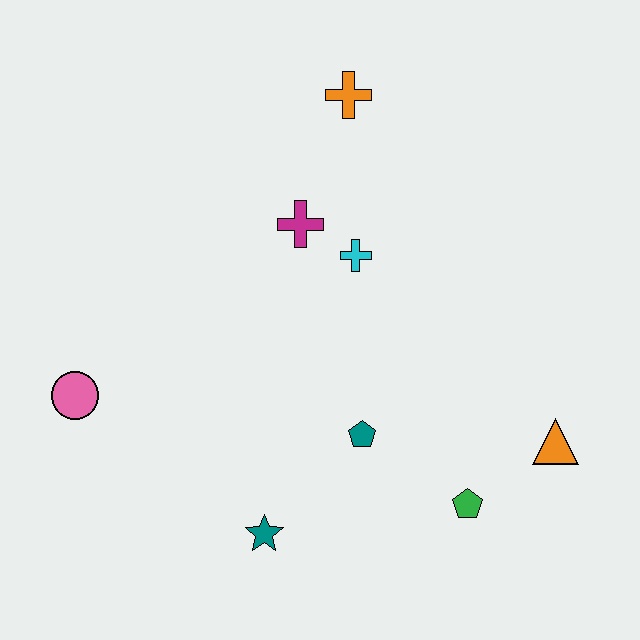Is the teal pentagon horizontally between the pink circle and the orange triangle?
Yes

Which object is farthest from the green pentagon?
The orange cross is farthest from the green pentagon.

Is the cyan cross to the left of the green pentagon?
Yes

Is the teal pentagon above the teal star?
Yes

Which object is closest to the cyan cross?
The magenta cross is closest to the cyan cross.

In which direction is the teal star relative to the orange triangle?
The teal star is to the left of the orange triangle.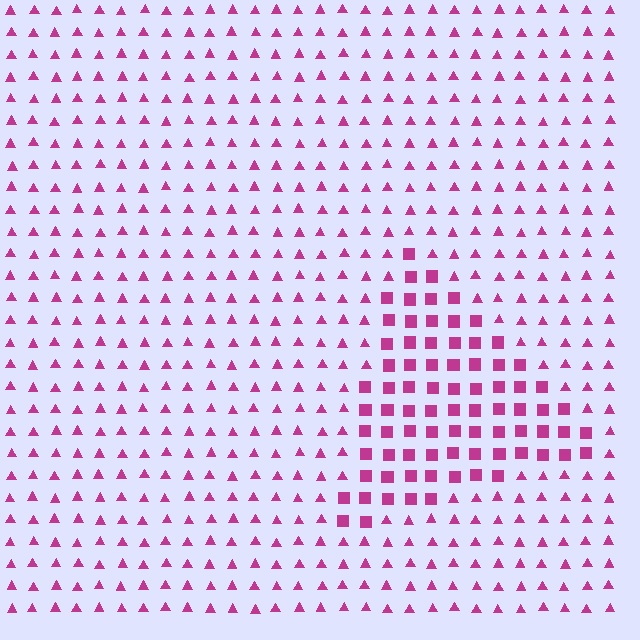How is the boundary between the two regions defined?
The boundary is defined by a change in element shape: squares inside vs. triangles outside. All elements share the same color and spacing.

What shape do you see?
I see a triangle.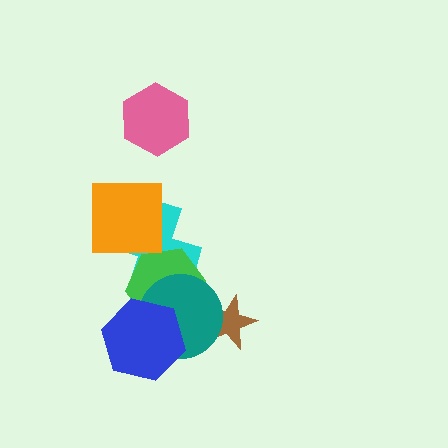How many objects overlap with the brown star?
1 object overlaps with the brown star.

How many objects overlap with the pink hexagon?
0 objects overlap with the pink hexagon.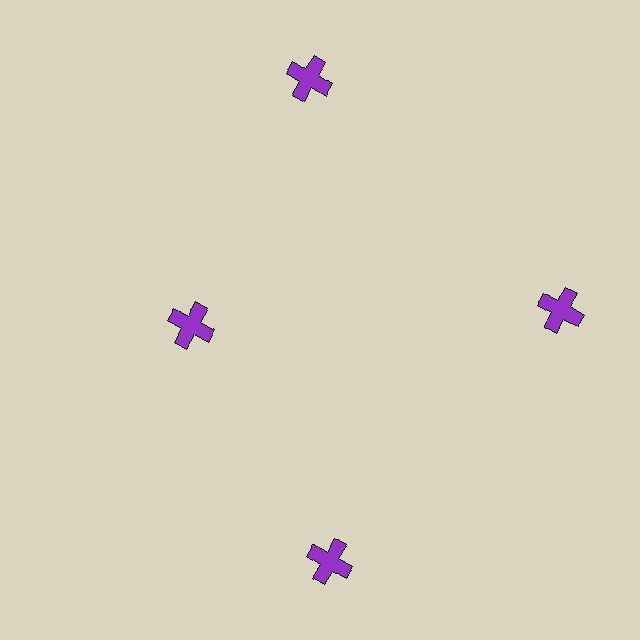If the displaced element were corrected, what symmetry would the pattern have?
It would have 4-fold rotational symmetry — the pattern would map onto itself every 90 degrees.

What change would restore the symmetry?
The symmetry would be restored by moving it outward, back onto the ring so that all 4 crosses sit at equal angles and equal distance from the center.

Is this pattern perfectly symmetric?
No. The 4 purple crosses are arranged in a ring, but one element near the 9 o'clock position is pulled inward toward the center, breaking the 4-fold rotational symmetry.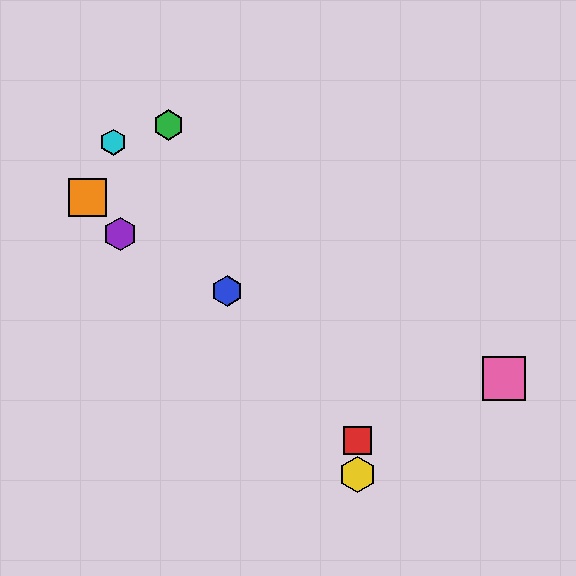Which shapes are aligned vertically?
The red square, the yellow hexagon are aligned vertically.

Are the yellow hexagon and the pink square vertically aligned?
No, the yellow hexagon is at x≈357 and the pink square is at x≈504.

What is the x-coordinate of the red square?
The red square is at x≈357.